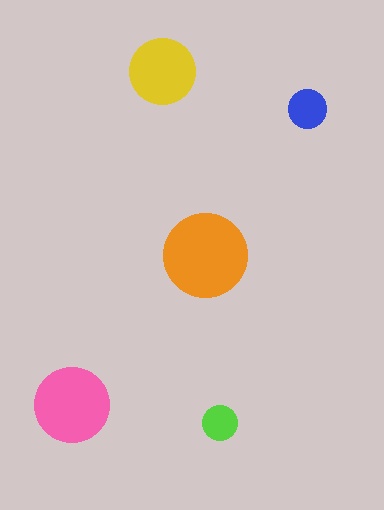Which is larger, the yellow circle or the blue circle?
The yellow one.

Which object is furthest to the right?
The blue circle is rightmost.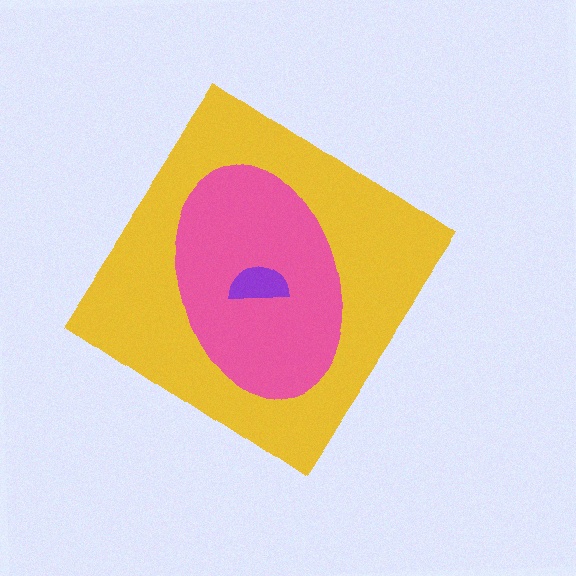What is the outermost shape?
The yellow diamond.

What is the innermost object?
The purple semicircle.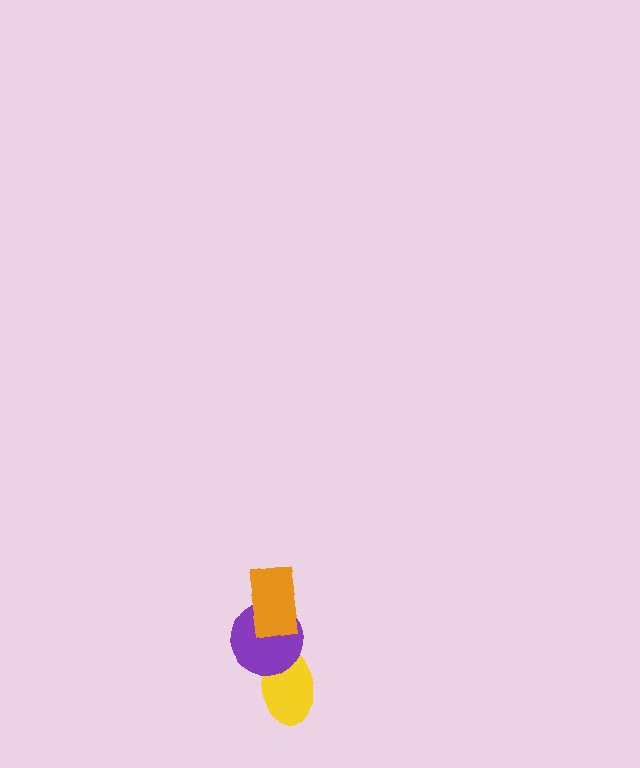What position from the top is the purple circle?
The purple circle is 2nd from the top.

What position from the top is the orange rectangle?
The orange rectangle is 1st from the top.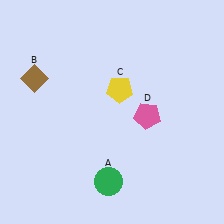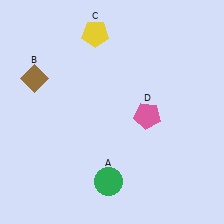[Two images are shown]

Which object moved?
The yellow pentagon (C) moved up.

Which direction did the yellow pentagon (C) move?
The yellow pentagon (C) moved up.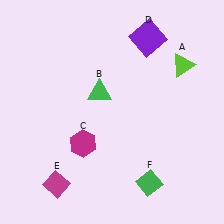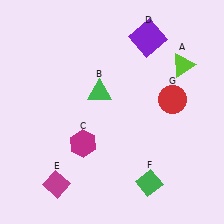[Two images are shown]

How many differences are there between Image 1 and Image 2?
There is 1 difference between the two images.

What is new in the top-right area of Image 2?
A red circle (G) was added in the top-right area of Image 2.